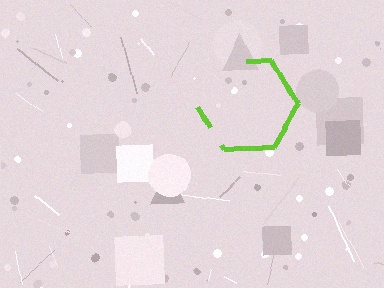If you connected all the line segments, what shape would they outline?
They would outline a hexagon.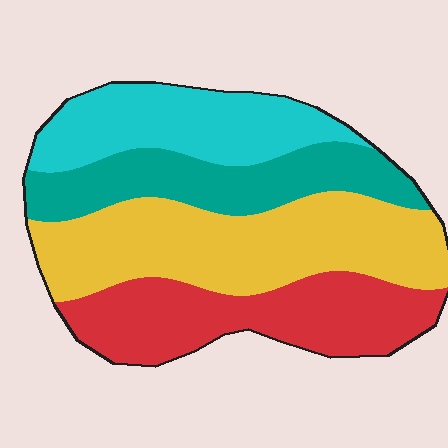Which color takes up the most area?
Yellow, at roughly 35%.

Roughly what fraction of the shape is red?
Red covers 25% of the shape.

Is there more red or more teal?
Red.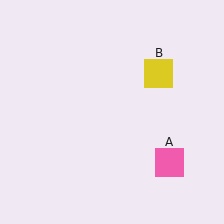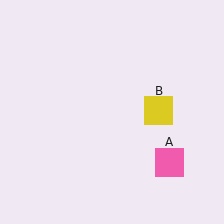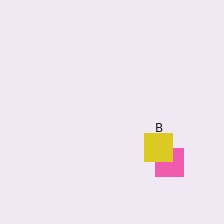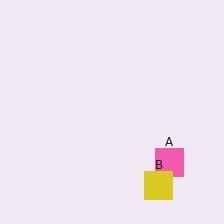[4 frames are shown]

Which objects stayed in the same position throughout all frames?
Pink square (object A) remained stationary.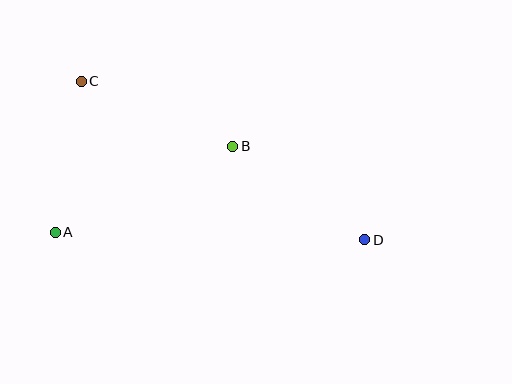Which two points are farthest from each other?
Points C and D are farthest from each other.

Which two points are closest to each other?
Points A and C are closest to each other.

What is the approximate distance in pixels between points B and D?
The distance between B and D is approximately 162 pixels.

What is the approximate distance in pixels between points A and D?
The distance between A and D is approximately 310 pixels.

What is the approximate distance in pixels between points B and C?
The distance between B and C is approximately 165 pixels.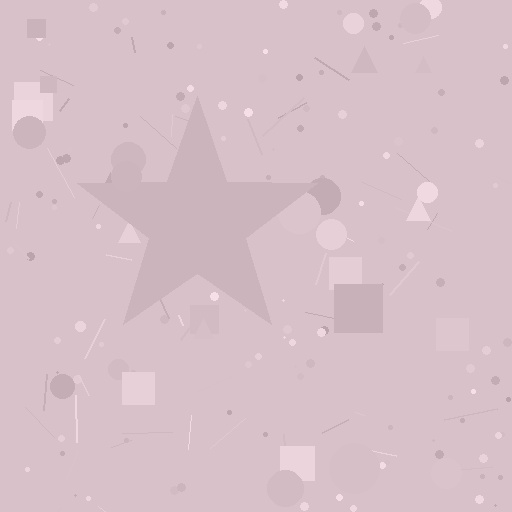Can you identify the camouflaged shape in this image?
The camouflaged shape is a star.